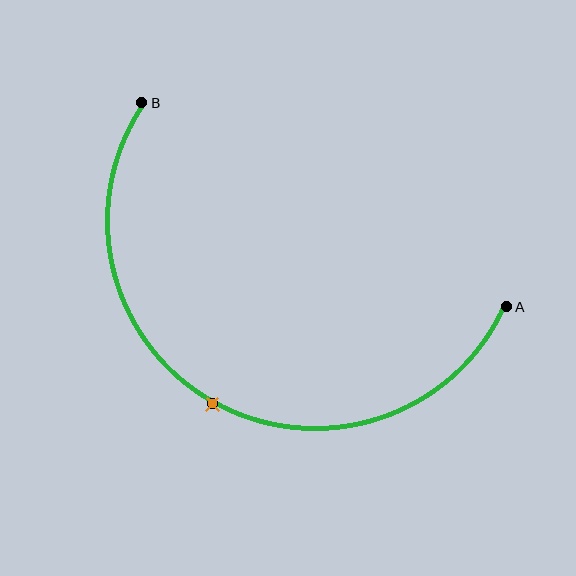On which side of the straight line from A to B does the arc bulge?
The arc bulges below the straight line connecting A and B.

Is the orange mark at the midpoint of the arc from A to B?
Yes. The orange mark lies on the arc at equal arc-length from both A and B — it is the arc midpoint.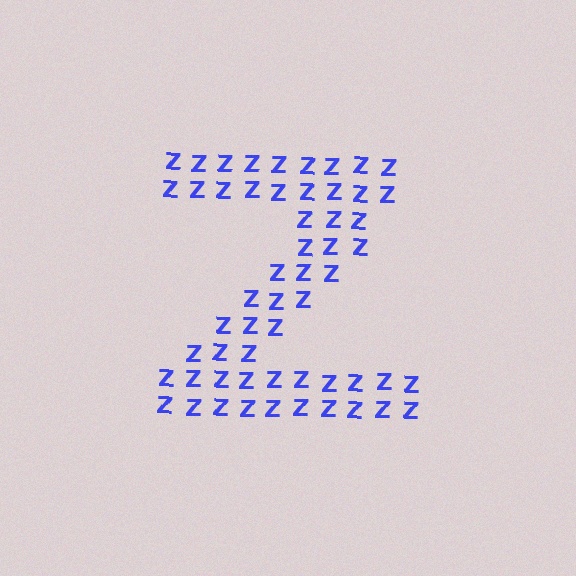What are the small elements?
The small elements are letter Z's.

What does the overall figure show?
The overall figure shows the letter Z.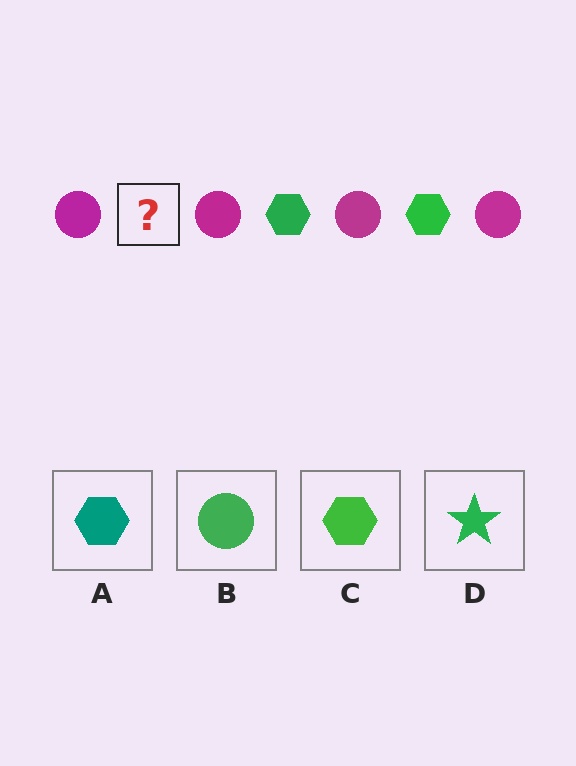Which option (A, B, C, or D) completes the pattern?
C.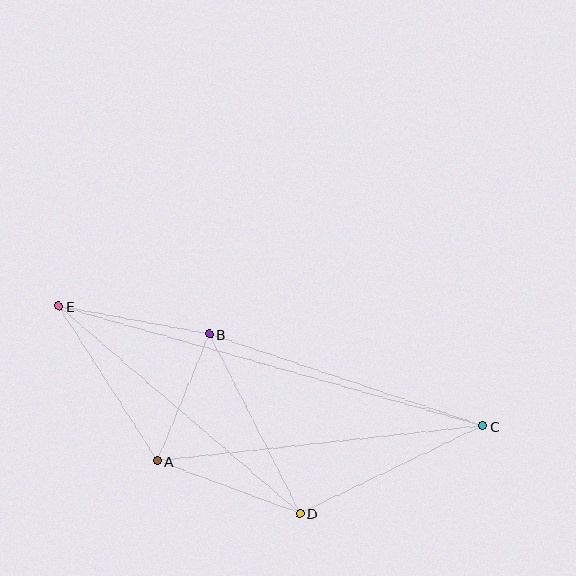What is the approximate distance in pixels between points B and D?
The distance between B and D is approximately 201 pixels.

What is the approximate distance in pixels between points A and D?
The distance between A and D is approximately 152 pixels.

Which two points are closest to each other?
Points A and B are closest to each other.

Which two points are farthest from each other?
Points C and E are farthest from each other.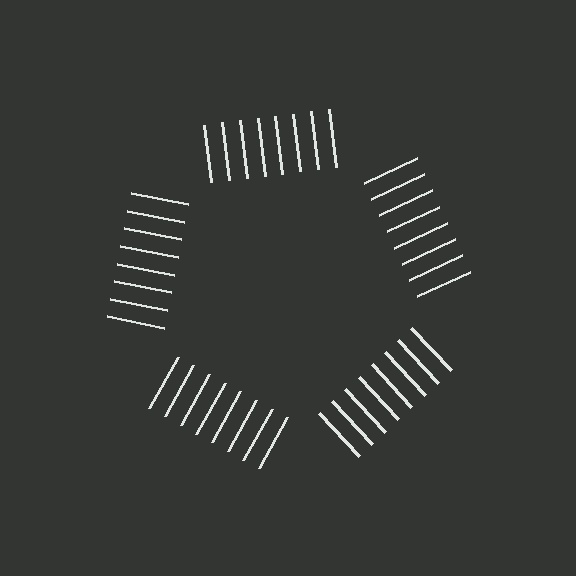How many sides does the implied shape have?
5 sides — the line-ends trace a pentagon.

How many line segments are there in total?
40 — 8 along each of the 5 edges.